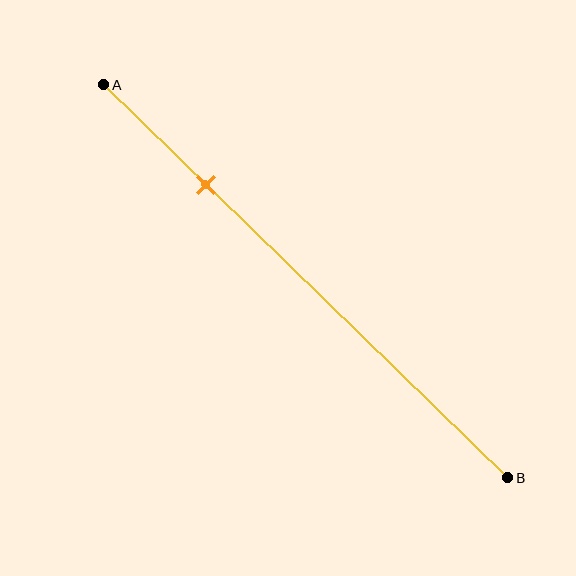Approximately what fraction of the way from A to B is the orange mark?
The orange mark is approximately 25% of the way from A to B.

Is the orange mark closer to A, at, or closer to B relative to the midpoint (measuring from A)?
The orange mark is closer to point A than the midpoint of segment AB.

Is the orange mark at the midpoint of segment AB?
No, the mark is at about 25% from A, not at the 50% midpoint.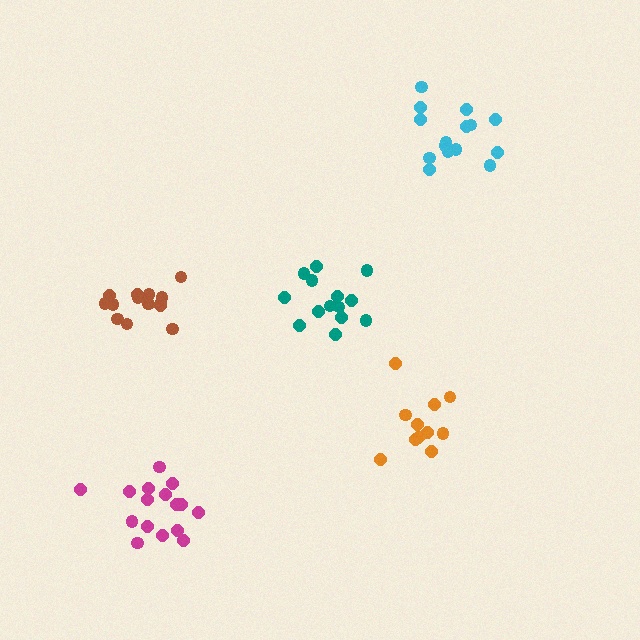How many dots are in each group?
Group 1: 11 dots, Group 2: 14 dots, Group 3: 14 dots, Group 4: 15 dots, Group 5: 16 dots (70 total).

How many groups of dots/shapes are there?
There are 5 groups.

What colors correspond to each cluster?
The clusters are colored: orange, teal, brown, cyan, magenta.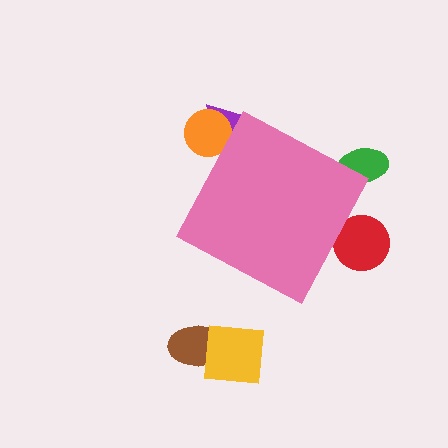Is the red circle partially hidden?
Yes, the red circle is partially hidden behind the pink diamond.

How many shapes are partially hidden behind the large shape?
4 shapes are partially hidden.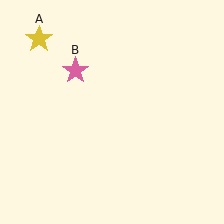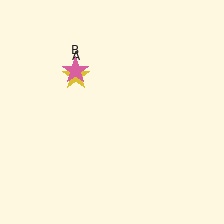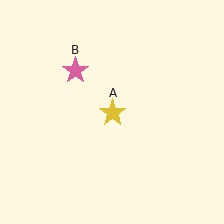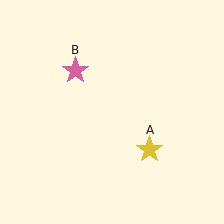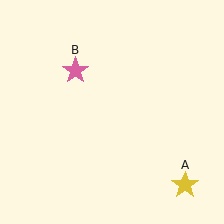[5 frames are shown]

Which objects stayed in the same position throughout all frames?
Pink star (object B) remained stationary.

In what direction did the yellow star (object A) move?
The yellow star (object A) moved down and to the right.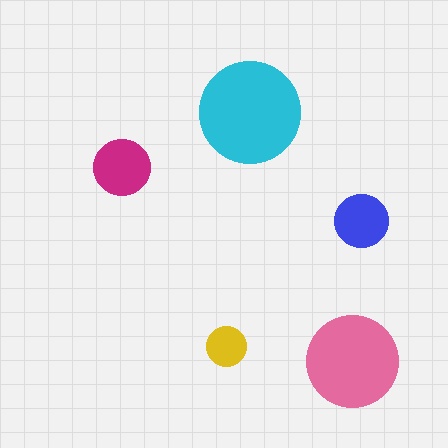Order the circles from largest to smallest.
the cyan one, the pink one, the magenta one, the blue one, the yellow one.